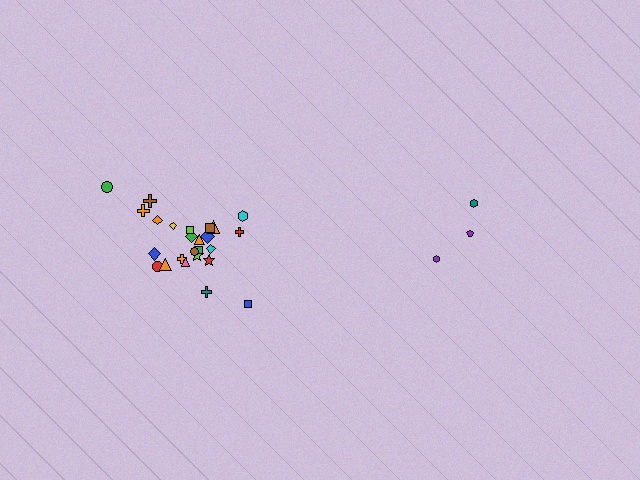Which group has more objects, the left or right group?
The left group.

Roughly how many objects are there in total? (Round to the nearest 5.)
Roughly 30 objects in total.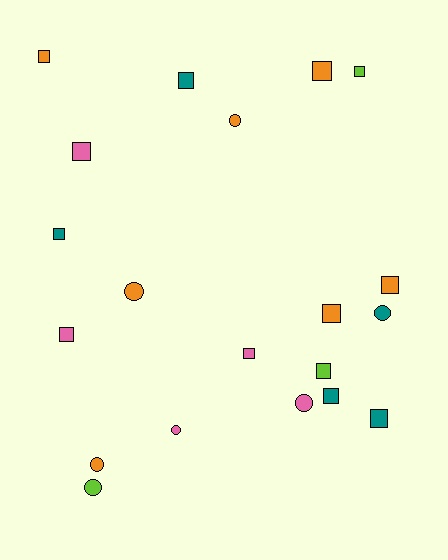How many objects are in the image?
There are 20 objects.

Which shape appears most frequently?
Square, with 13 objects.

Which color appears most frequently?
Orange, with 7 objects.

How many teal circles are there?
There is 1 teal circle.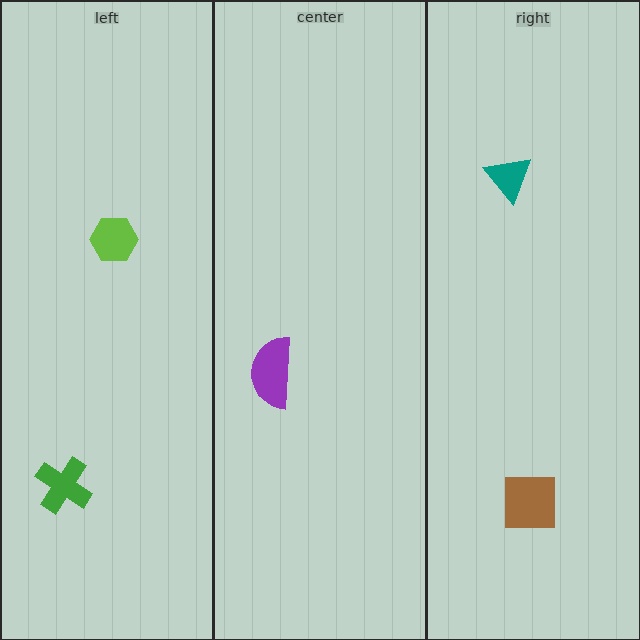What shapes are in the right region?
The brown square, the teal triangle.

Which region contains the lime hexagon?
The left region.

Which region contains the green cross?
The left region.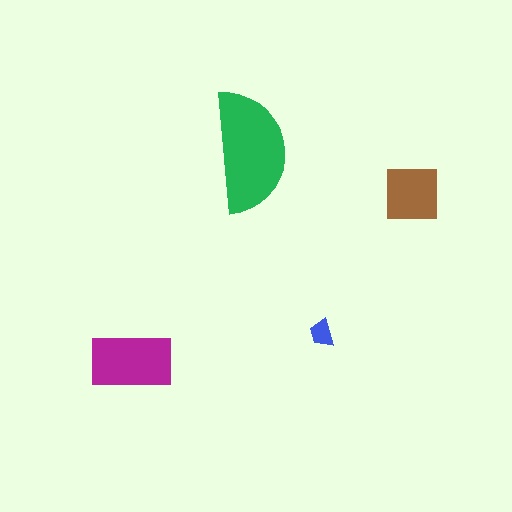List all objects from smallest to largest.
The blue trapezoid, the brown square, the magenta rectangle, the green semicircle.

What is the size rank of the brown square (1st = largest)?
3rd.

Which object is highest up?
The green semicircle is topmost.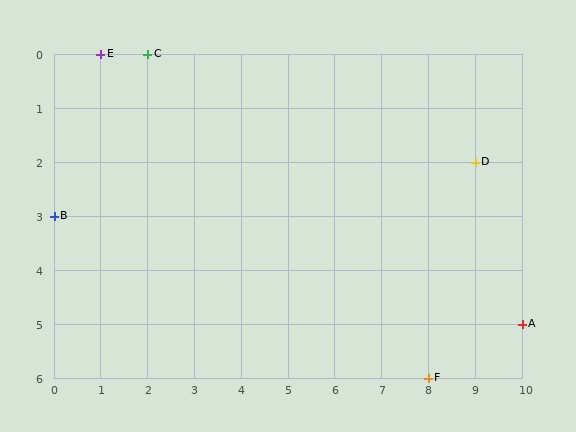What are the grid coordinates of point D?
Point D is at grid coordinates (9, 2).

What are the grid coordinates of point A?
Point A is at grid coordinates (10, 5).